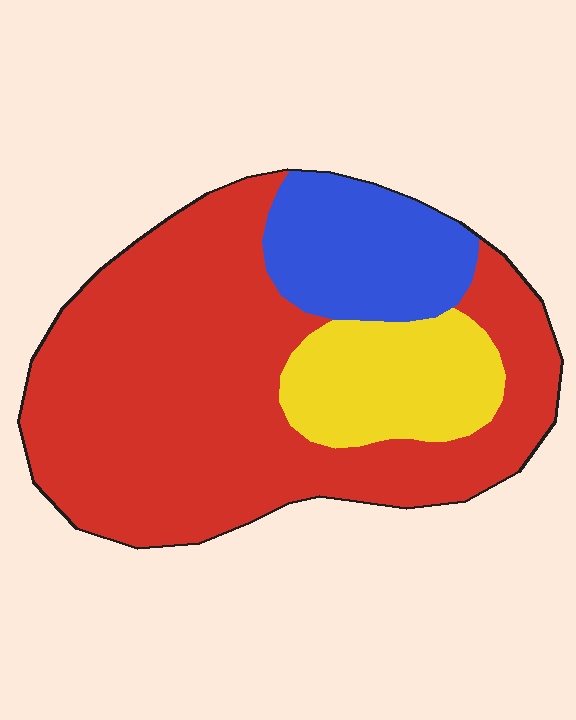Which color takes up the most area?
Red, at roughly 65%.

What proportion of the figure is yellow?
Yellow covers roughly 15% of the figure.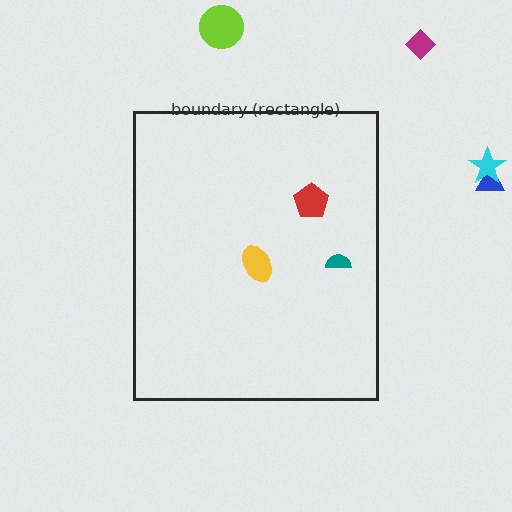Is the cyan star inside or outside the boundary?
Outside.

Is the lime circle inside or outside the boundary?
Outside.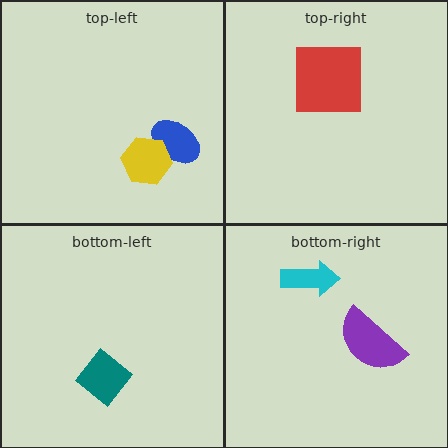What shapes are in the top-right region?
The red square.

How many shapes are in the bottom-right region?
2.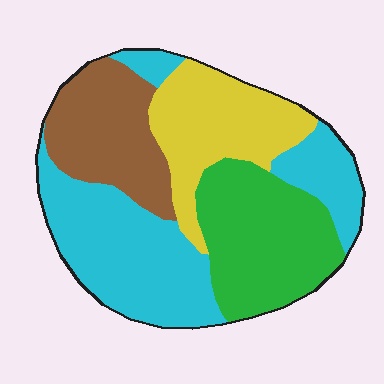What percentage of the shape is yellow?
Yellow covers around 20% of the shape.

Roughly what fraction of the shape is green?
Green covers around 25% of the shape.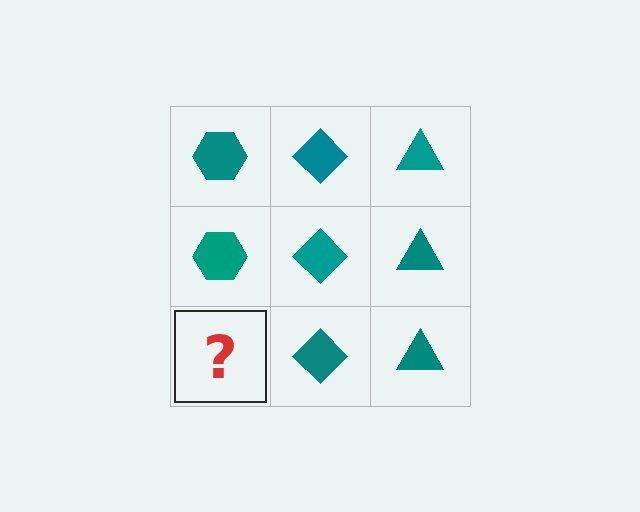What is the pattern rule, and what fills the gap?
The rule is that each column has a consistent shape. The gap should be filled with a teal hexagon.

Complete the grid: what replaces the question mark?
The question mark should be replaced with a teal hexagon.